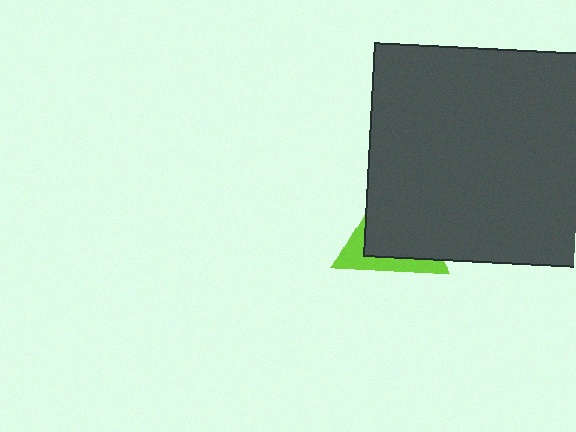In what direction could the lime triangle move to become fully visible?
The lime triangle could move toward the lower-left. That would shift it out from behind the dark gray square entirely.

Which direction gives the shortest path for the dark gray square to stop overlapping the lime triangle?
Moving toward the upper-right gives the shortest separation.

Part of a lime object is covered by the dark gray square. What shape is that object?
It is a triangle.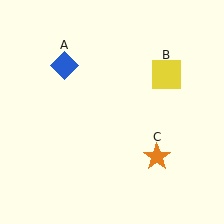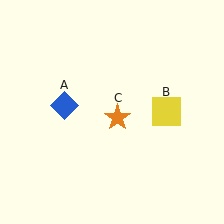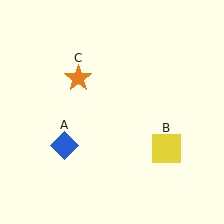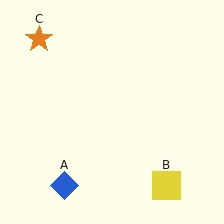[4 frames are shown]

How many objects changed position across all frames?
3 objects changed position: blue diamond (object A), yellow square (object B), orange star (object C).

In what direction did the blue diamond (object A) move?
The blue diamond (object A) moved down.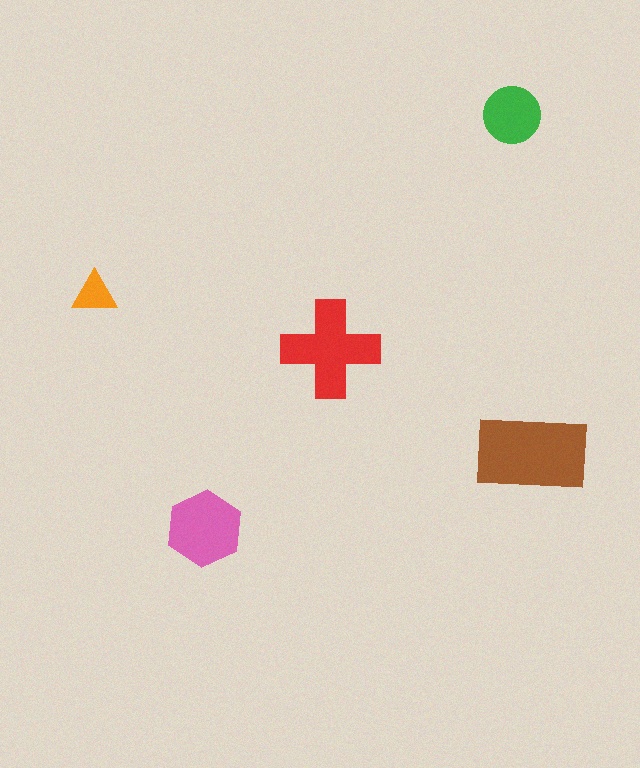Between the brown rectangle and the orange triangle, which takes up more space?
The brown rectangle.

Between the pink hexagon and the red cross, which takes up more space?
The red cross.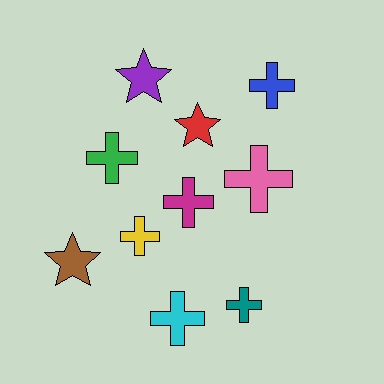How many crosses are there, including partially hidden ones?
There are 7 crosses.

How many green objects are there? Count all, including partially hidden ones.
There is 1 green object.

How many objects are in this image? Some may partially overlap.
There are 10 objects.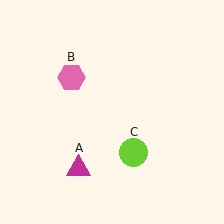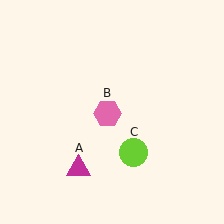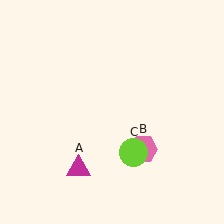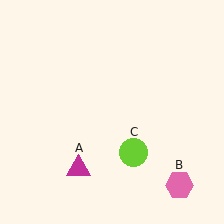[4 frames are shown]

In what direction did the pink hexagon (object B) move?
The pink hexagon (object B) moved down and to the right.